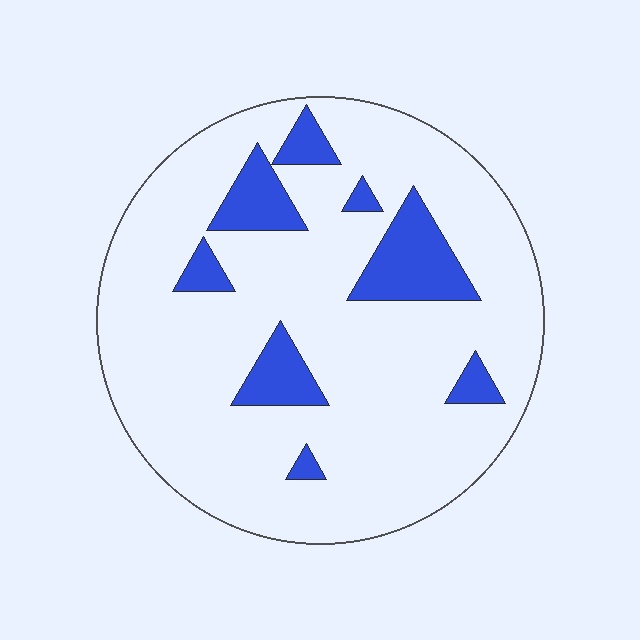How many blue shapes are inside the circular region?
8.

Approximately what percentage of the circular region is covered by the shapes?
Approximately 15%.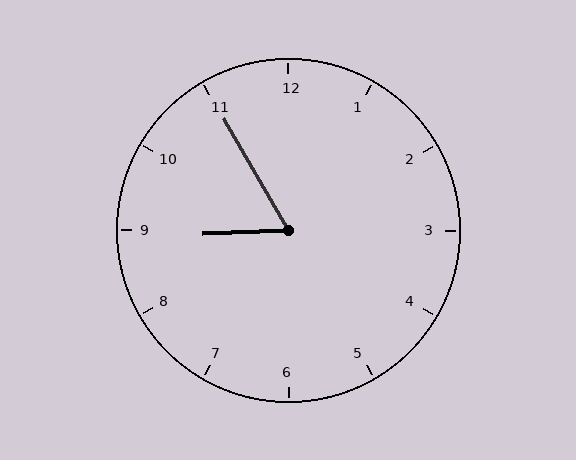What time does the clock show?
8:55.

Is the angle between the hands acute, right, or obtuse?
It is acute.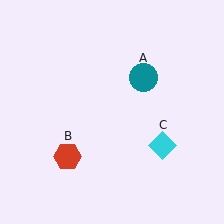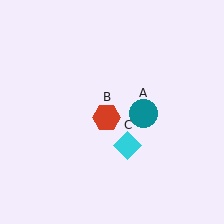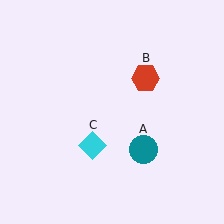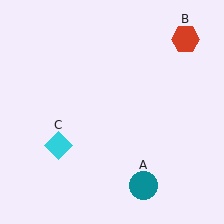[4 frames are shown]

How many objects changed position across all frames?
3 objects changed position: teal circle (object A), red hexagon (object B), cyan diamond (object C).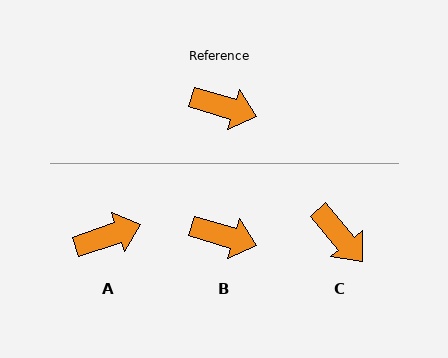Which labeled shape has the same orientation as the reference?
B.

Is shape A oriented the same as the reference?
No, it is off by about 36 degrees.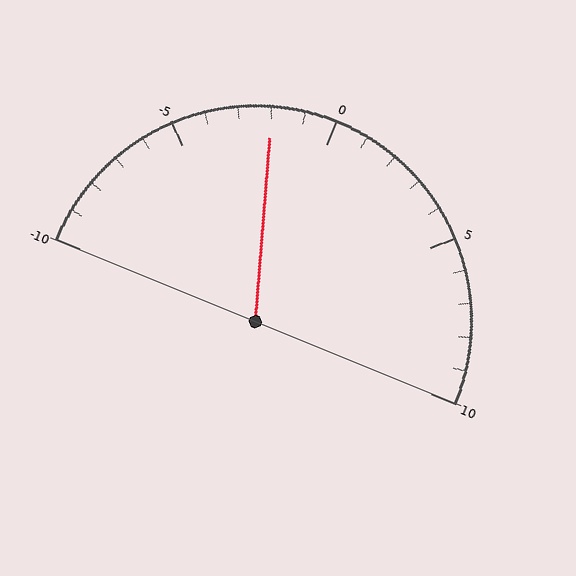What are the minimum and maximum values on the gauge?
The gauge ranges from -10 to 10.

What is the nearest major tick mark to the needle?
The nearest major tick mark is 0.